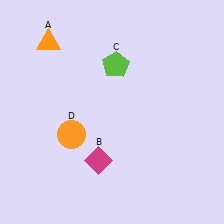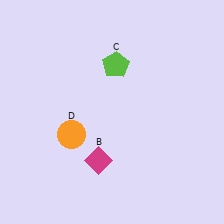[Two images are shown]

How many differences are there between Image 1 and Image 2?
There is 1 difference between the two images.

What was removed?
The orange triangle (A) was removed in Image 2.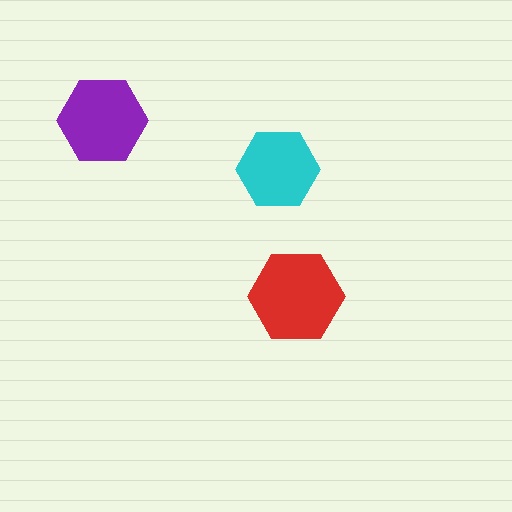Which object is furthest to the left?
The purple hexagon is leftmost.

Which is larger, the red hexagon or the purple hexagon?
The red one.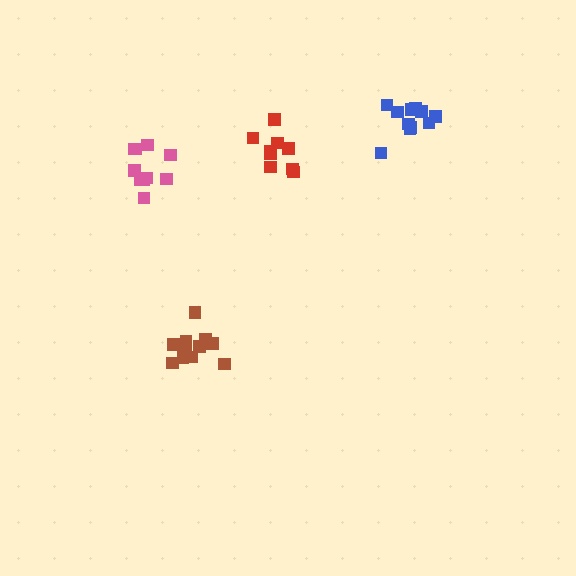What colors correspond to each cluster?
The clusters are colored: pink, blue, red, brown.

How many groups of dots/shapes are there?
There are 4 groups.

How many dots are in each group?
Group 1: 11 dots, Group 2: 11 dots, Group 3: 9 dots, Group 4: 11 dots (42 total).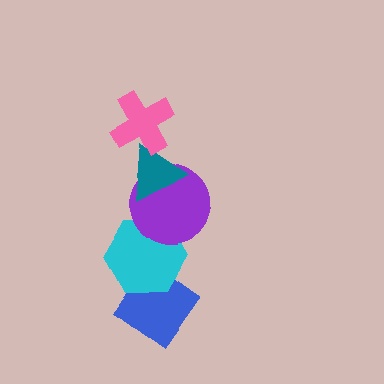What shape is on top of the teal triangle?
The pink cross is on top of the teal triangle.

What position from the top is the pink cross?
The pink cross is 1st from the top.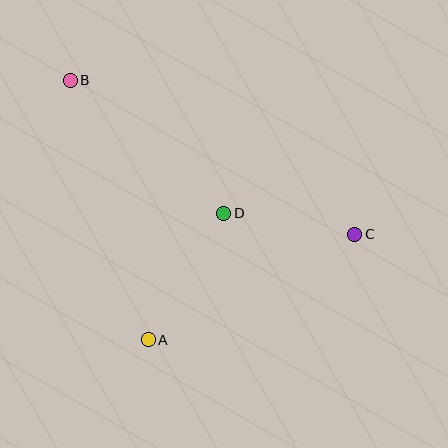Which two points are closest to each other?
Points C and D are closest to each other.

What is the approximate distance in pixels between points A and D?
The distance between A and D is approximately 147 pixels.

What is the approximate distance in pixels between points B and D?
The distance between B and D is approximately 203 pixels.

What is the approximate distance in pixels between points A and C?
The distance between A and C is approximately 232 pixels.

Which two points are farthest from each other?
Points B and C are farthest from each other.